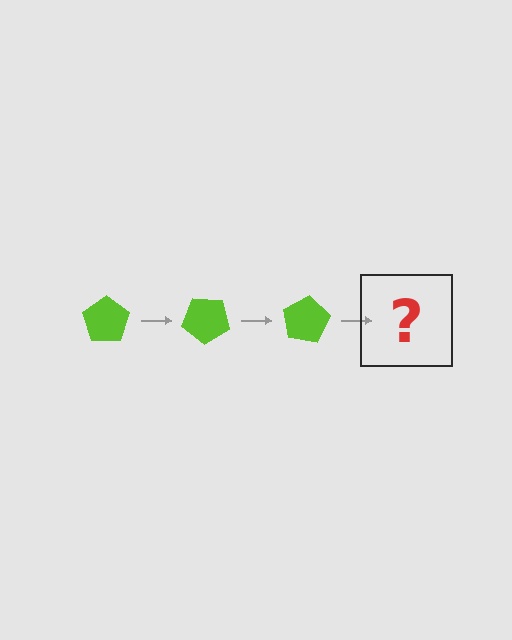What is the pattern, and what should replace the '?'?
The pattern is that the pentagon rotates 40 degrees each step. The '?' should be a lime pentagon rotated 120 degrees.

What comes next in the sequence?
The next element should be a lime pentagon rotated 120 degrees.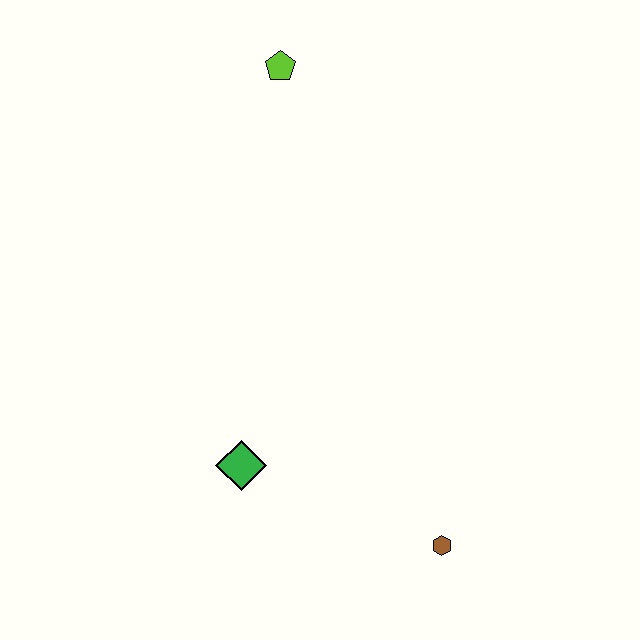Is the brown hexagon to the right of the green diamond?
Yes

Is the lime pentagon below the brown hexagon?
No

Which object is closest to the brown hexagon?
The green diamond is closest to the brown hexagon.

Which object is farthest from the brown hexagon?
The lime pentagon is farthest from the brown hexagon.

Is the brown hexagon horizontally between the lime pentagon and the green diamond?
No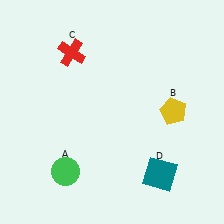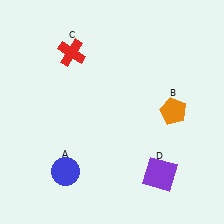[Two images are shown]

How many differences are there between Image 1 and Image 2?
There are 3 differences between the two images.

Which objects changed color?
A changed from green to blue. B changed from yellow to orange. D changed from teal to purple.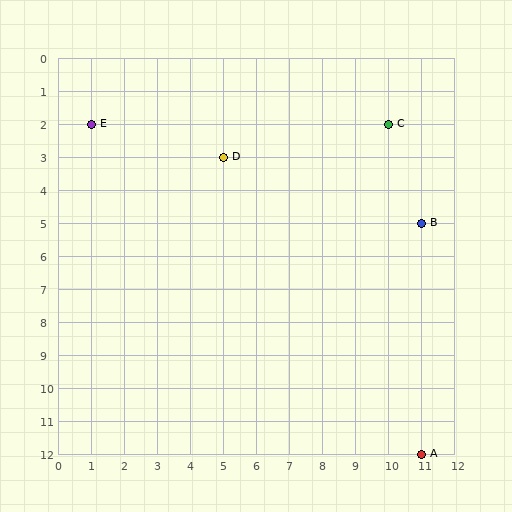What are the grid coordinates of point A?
Point A is at grid coordinates (11, 12).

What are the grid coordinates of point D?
Point D is at grid coordinates (5, 3).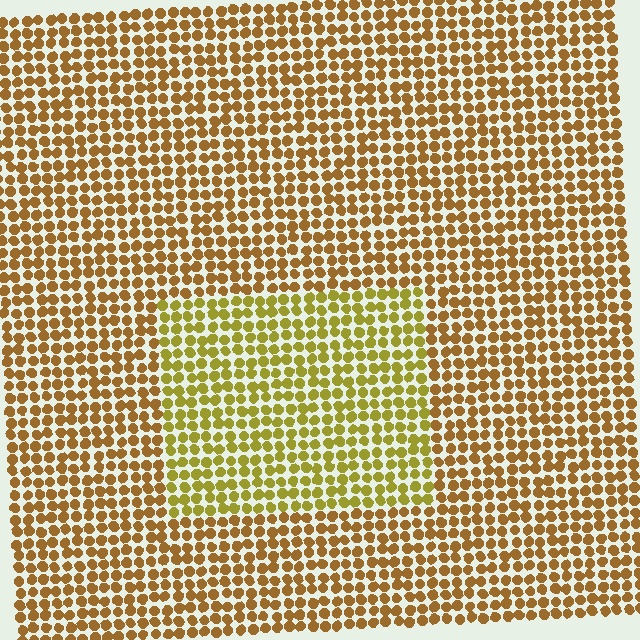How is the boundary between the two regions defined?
The boundary is defined purely by a slight shift in hue (about 27 degrees). Spacing, size, and orientation are identical on both sides.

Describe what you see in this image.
The image is filled with small brown elements in a uniform arrangement. A rectangle-shaped region is visible where the elements are tinted to a slightly different hue, forming a subtle color boundary.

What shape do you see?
I see a rectangle.